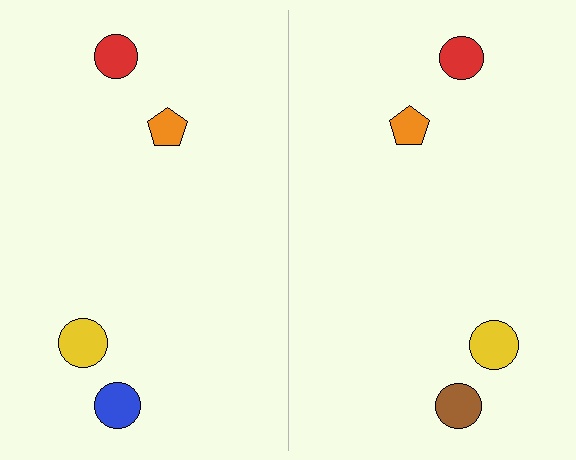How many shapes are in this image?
There are 8 shapes in this image.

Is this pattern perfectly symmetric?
No, the pattern is not perfectly symmetric. The brown circle on the right side breaks the symmetry — its mirror counterpart is blue.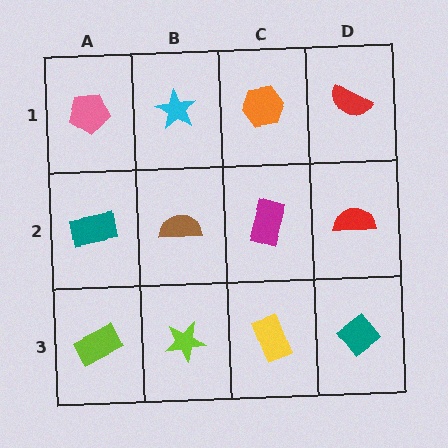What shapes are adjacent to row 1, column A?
A teal rectangle (row 2, column A), a cyan star (row 1, column B).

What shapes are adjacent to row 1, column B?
A brown semicircle (row 2, column B), a pink pentagon (row 1, column A), an orange hexagon (row 1, column C).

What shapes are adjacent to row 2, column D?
A red semicircle (row 1, column D), a teal diamond (row 3, column D), a magenta rectangle (row 2, column C).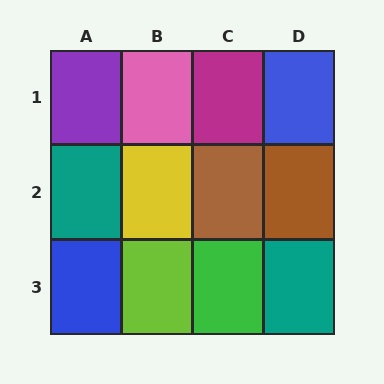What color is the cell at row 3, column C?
Green.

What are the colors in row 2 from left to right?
Teal, yellow, brown, brown.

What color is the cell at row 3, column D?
Teal.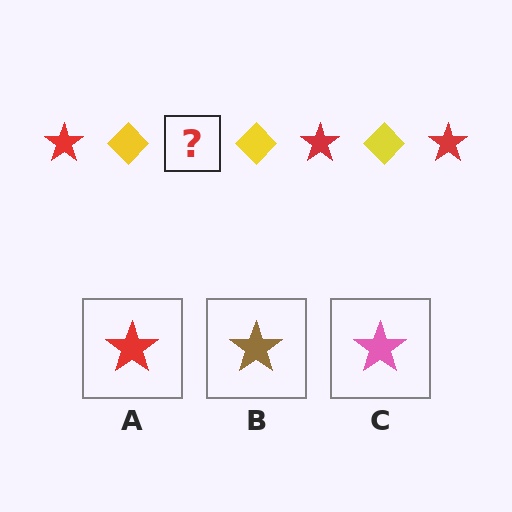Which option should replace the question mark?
Option A.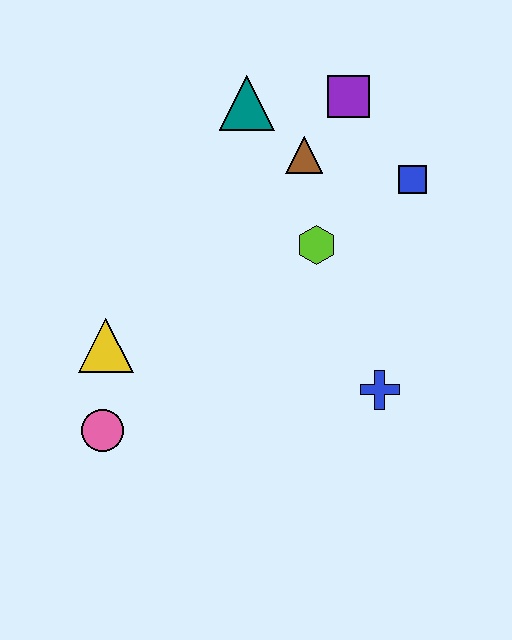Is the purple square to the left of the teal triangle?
No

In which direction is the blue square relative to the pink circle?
The blue square is to the right of the pink circle.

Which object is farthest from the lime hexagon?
The pink circle is farthest from the lime hexagon.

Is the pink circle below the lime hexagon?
Yes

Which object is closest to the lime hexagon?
The brown triangle is closest to the lime hexagon.